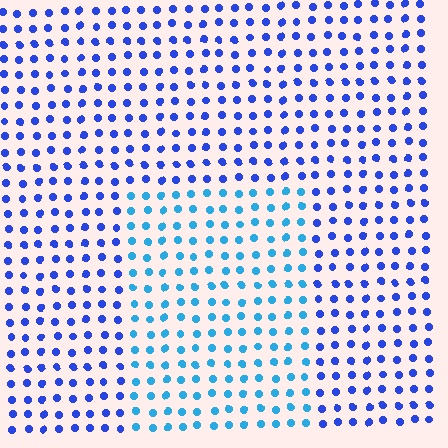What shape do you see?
I see a rectangle.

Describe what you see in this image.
The image is filled with small blue elements in a uniform arrangement. A rectangle-shaped region is visible where the elements are tinted to a slightly different hue, forming a subtle color boundary.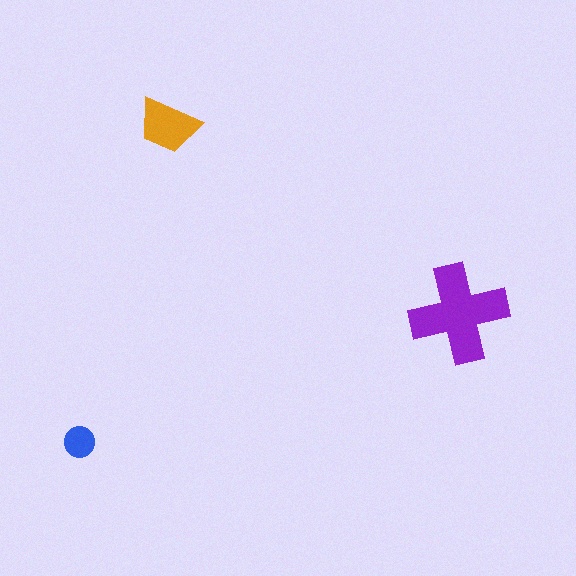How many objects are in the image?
There are 3 objects in the image.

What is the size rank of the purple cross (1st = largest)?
1st.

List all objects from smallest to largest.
The blue circle, the orange trapezoid, the purple cross.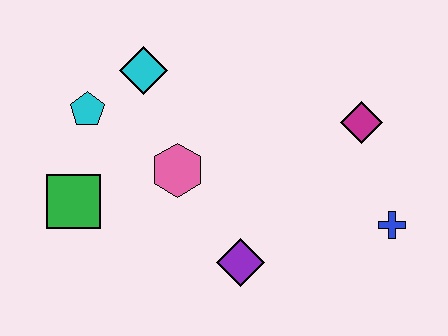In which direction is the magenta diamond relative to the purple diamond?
The magenta diamond is above the purple diamond.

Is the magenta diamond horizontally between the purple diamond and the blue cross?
Yes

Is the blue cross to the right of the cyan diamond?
Yes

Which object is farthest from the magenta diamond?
The green square is farthest from the magenta diamond.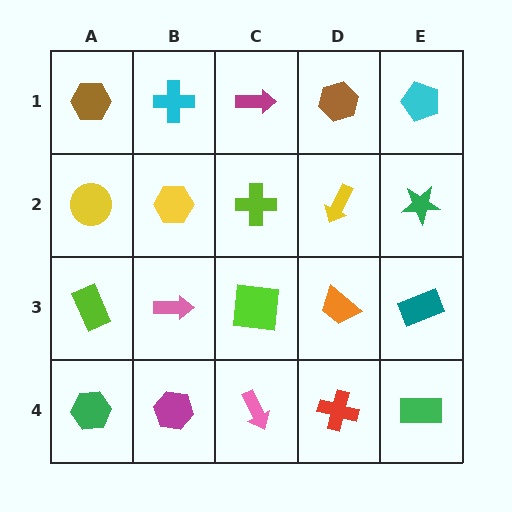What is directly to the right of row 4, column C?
A red cross.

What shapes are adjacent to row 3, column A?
A yellow circle (row 2, column A), a green hexagon (row 4, column A), a pink arrow (row 3, column B).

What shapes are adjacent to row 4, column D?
An orange trapezoid (row 3, column D), a pink arrow (row 4, column C), a green rectangle (row 4, column E).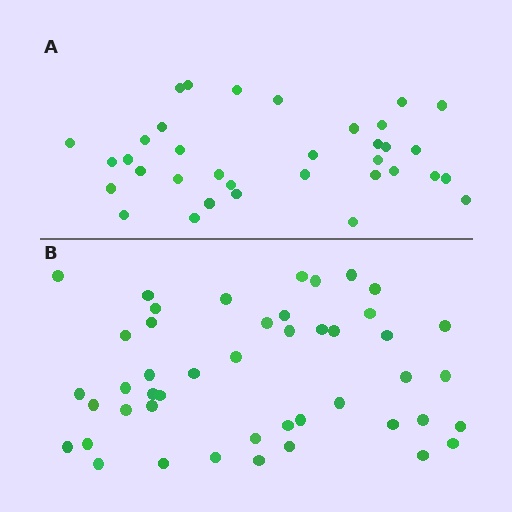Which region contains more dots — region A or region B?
Region B (the bottom region) has more dots.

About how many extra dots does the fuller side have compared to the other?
Region B has roughly 12 or so more dots than region A.